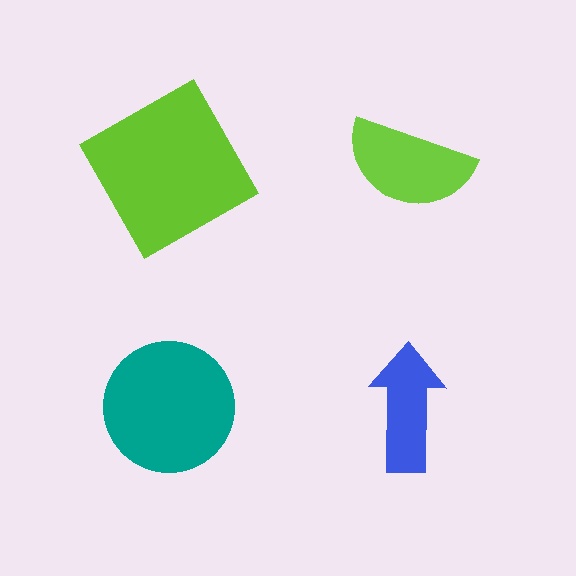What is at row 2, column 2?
A blue arrow.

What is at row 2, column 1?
A teal circle.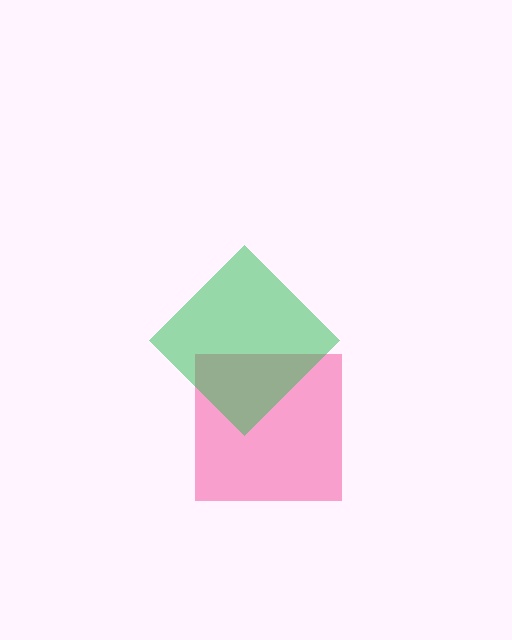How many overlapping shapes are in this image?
There are 2 overlapping shapes in the image.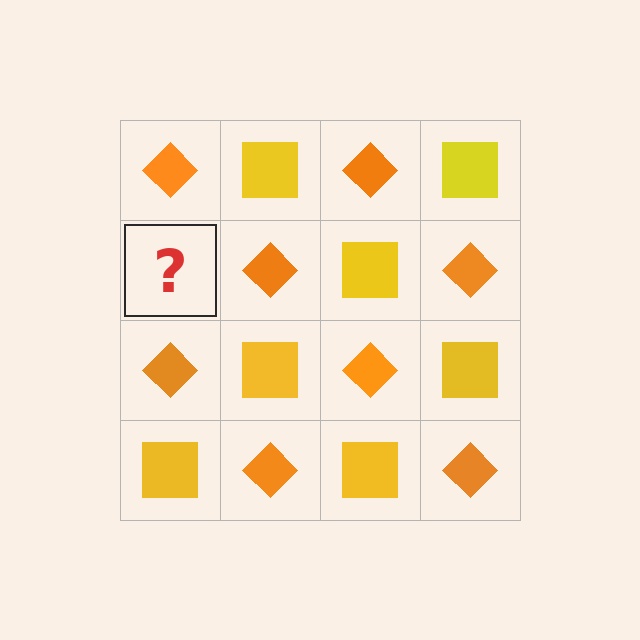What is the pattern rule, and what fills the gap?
The rule is that it alternates orange diamond and yellow square in a checkerboard pattern. The gap should be filled with a yellow square.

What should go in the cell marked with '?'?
The missing cell should contain a yellow square.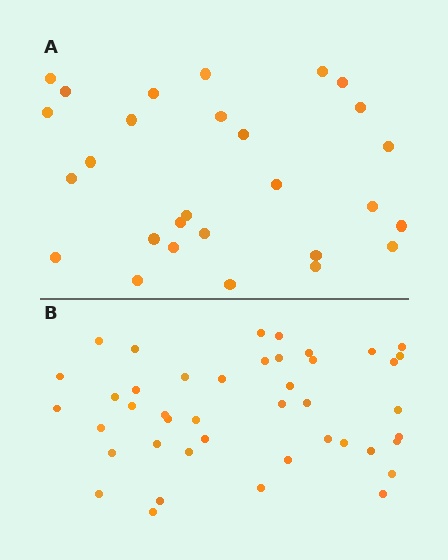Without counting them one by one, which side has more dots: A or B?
Region B (the bottom region) has more dots.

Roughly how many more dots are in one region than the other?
Region B has approximately 15 more dots than region A.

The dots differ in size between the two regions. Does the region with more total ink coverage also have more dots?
No. Region A has more total ink coverage because its dots are larger, but region B actually contains more individual dots. Total area can be misleading — the number of items is what matters here.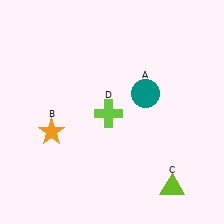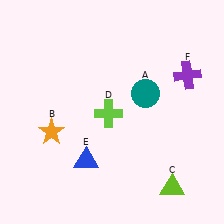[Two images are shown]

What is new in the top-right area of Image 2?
A purple cross (F) was added in the top-right area of Image 2.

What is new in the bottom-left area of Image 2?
A blue triangle (E) was added in the bottom-left area of Image 2.